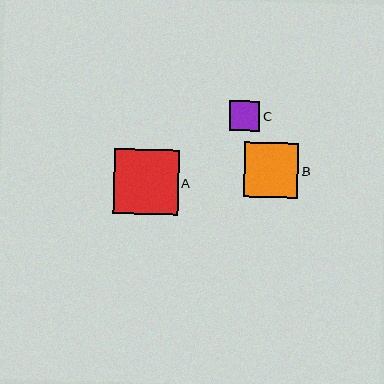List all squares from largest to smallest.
From largest to smallest: A, B, C.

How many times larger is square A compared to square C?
Square A is approximately 2.1 times the size of square C.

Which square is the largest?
Square A is the largest with a size of approximately 65 pixels.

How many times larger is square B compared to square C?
Square B is approximately 1.8 times the size of square C.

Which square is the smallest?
Square C is the smallest with a size of approximately 30 pixels.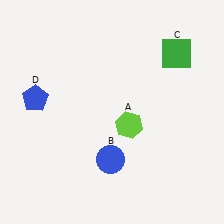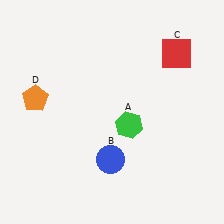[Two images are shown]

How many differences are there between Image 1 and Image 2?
There are 3 differences between the two images.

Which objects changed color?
A changed from lime to green. C changed from green to red. D changed from blue to orange.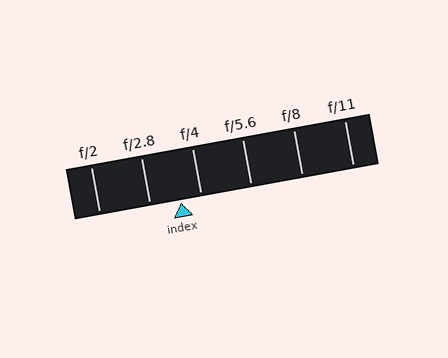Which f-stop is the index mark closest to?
The index mark is closest to f/4.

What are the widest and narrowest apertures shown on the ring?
The widest aperture shown is f/2 and the narrowest is f/11.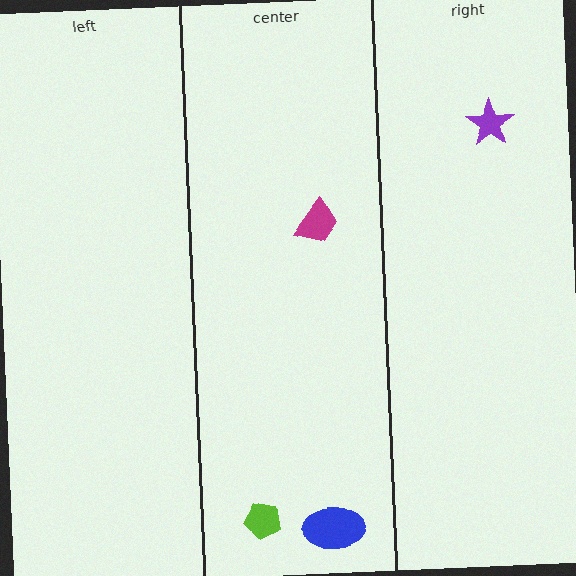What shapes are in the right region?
The purple star.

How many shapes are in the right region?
1.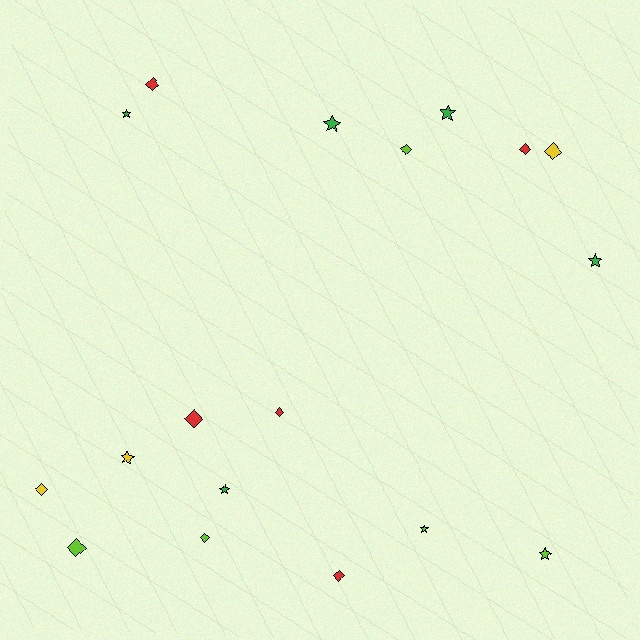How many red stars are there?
There are no red stars.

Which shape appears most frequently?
Diamond, with 10 objects.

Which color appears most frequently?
Red, with 5 objects.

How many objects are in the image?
There are 18 objects.